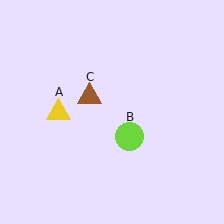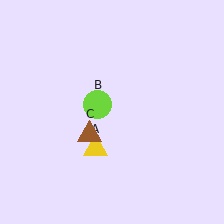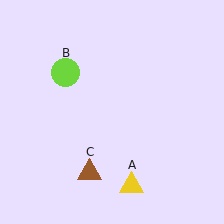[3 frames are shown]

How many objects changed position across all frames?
3 objects changed position: yellow triangle (object A), lime circle (object B), brown triangle (object C).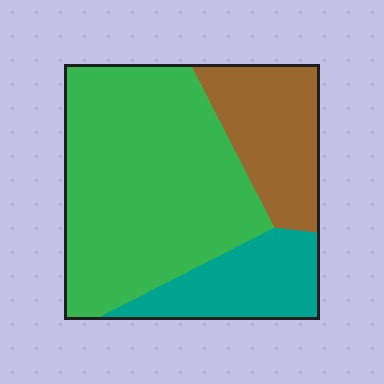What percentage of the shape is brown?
Brown takes up between a sixth and a third of the shape.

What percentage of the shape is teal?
Teal covers about 20% of the shape.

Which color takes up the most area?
Green, at roughly 60%.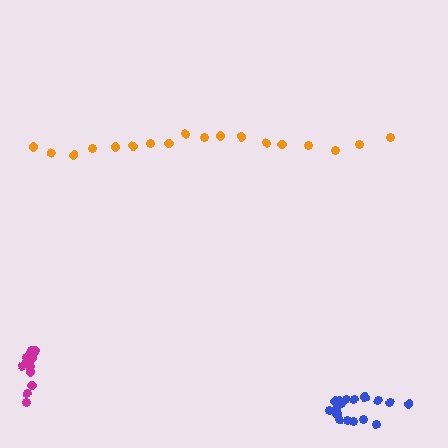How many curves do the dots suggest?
There are 3 distinct paths.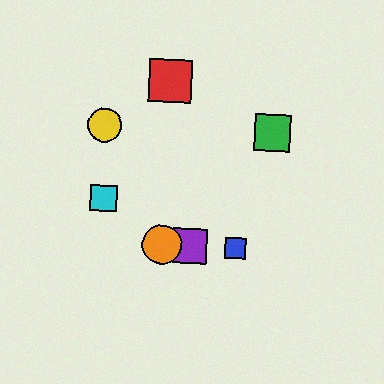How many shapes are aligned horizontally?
3 shapes (the blue square, the purple square, the orange circle) are aligned horizontally.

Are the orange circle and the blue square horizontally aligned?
Yes, both are at y≈244.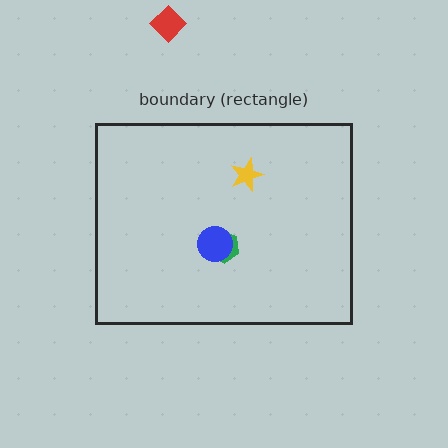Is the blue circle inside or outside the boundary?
Inside.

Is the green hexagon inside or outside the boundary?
Inside.